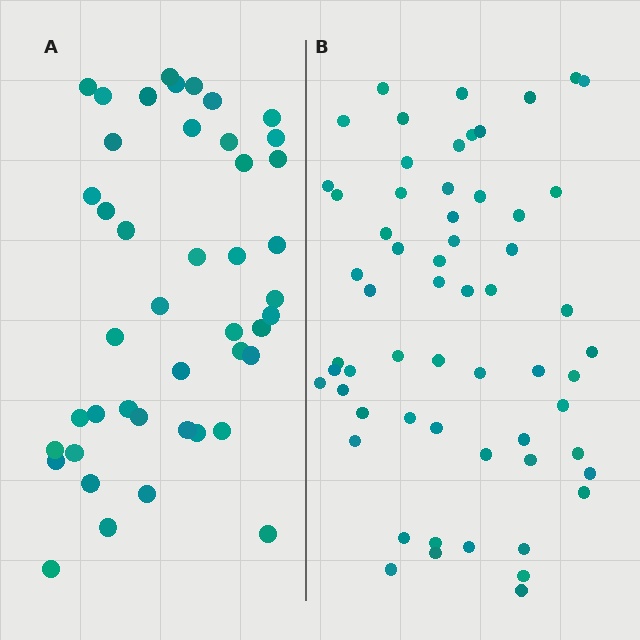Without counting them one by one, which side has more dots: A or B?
Region B (the right region) has more dots.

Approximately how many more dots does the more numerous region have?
Region B has approximately 15 more dots than region A.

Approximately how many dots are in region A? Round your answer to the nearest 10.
About 40 dots. (The exact count is 44, which rounds to 40.)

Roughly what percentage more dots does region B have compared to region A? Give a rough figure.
About 35% more.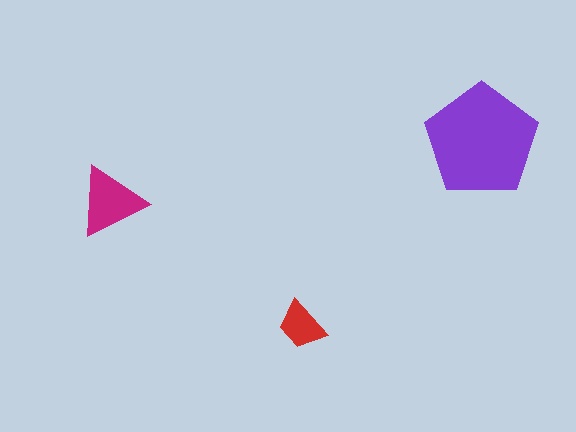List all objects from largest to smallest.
The purple pentagon, the magenta triangle, the red trapezoid.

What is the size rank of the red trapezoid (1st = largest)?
3rd.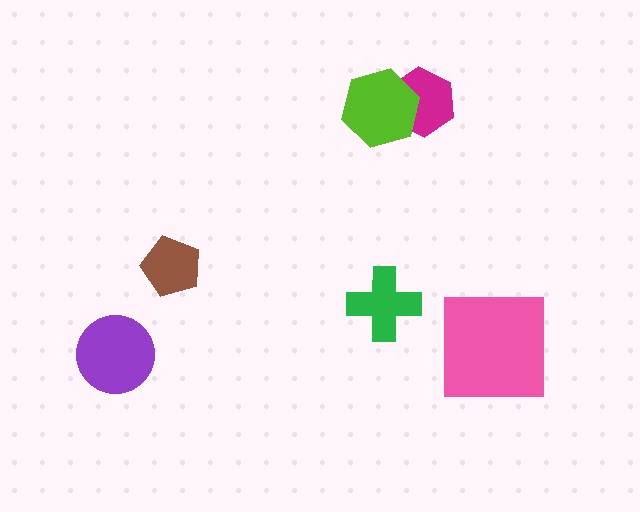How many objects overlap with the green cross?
0 objects overlap with the green cross.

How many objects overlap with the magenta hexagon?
1 object overlaps with the magenta hexagon.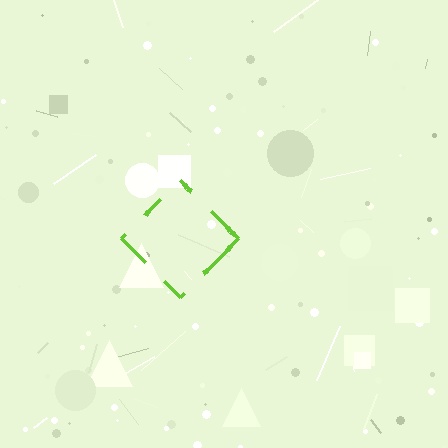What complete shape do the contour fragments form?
The contour fragments form a diamond.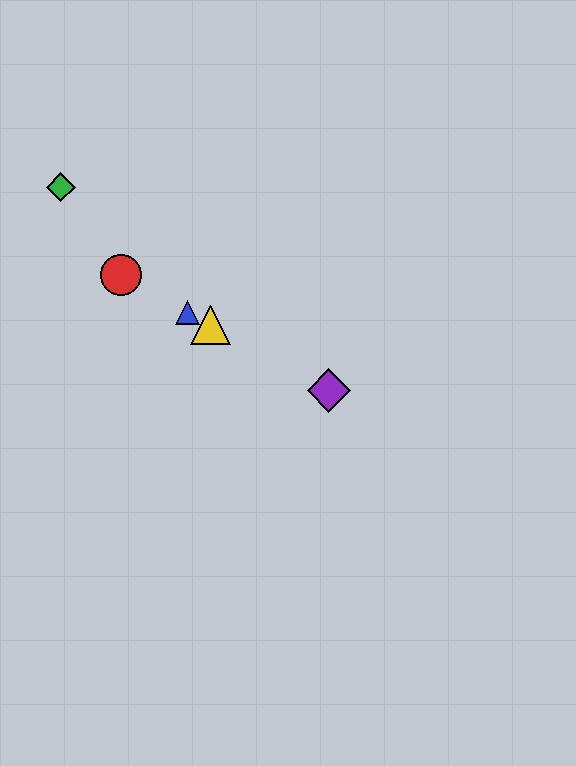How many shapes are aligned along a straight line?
4 shapes (the red circle, the blue triangle, the yellow triangle, the purple diamond) are aligned along a straight line.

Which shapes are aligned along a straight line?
The red circle, the blue triangle, the yellow triangle, the purple diamond are aligned along a straight line.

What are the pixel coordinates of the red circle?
The red circle is at (121, 275).